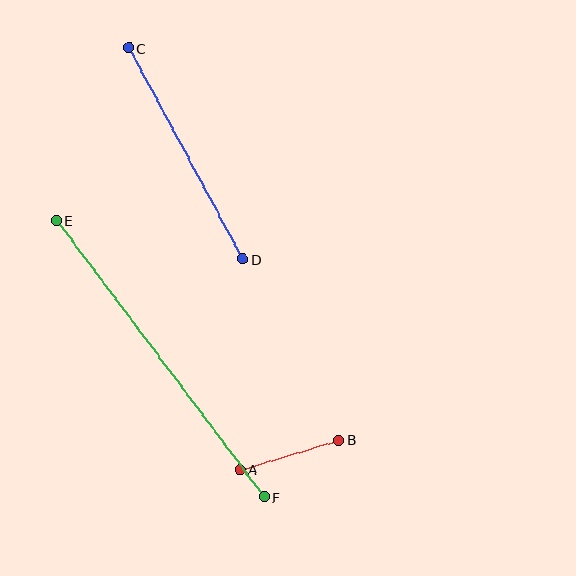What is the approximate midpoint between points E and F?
The midpoint is at approximately (160, 359) pixels.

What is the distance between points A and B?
The distance is approximately 103 pixels.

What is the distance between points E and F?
The distance is approximately 345 pixels.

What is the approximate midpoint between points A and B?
The midpoint is at approximately (289, 455) pixels.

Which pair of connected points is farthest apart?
Points E and F are farthest apart.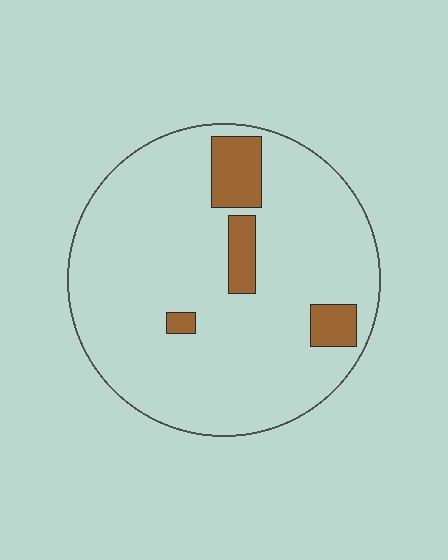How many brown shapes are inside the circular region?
4.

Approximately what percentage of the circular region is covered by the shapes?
Approximately 10%.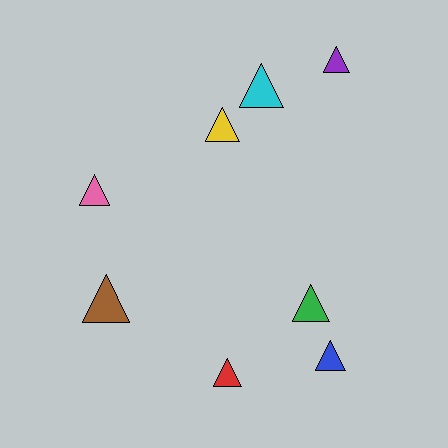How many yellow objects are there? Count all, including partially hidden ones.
There is 1 yellow object.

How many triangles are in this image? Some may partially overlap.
There are 8 triangles.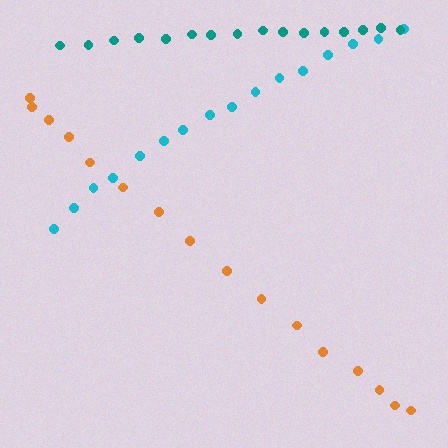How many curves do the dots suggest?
There are 3 distinct paths.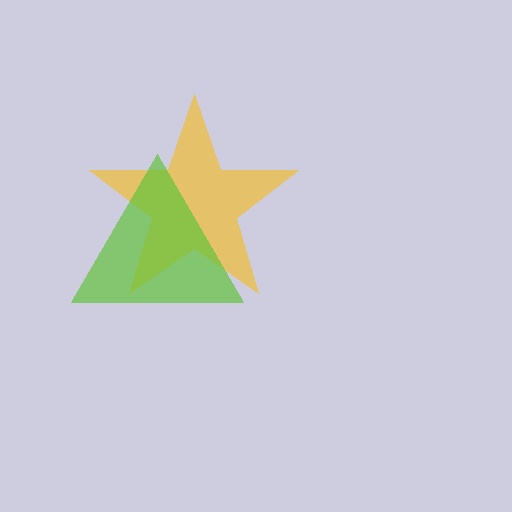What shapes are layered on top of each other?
The layered shapes are: a yellow star, a lime triangle.